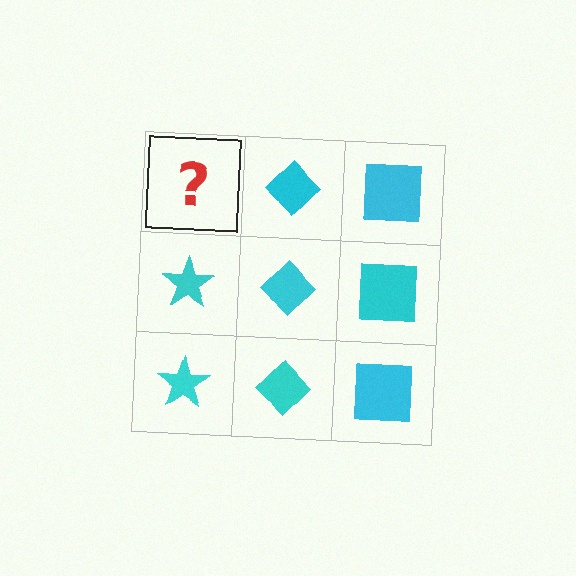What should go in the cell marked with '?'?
The missing cell should contain a cyan star.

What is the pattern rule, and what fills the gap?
The rule is that each column has a consistent shape. The gap should be filled with a cyan star.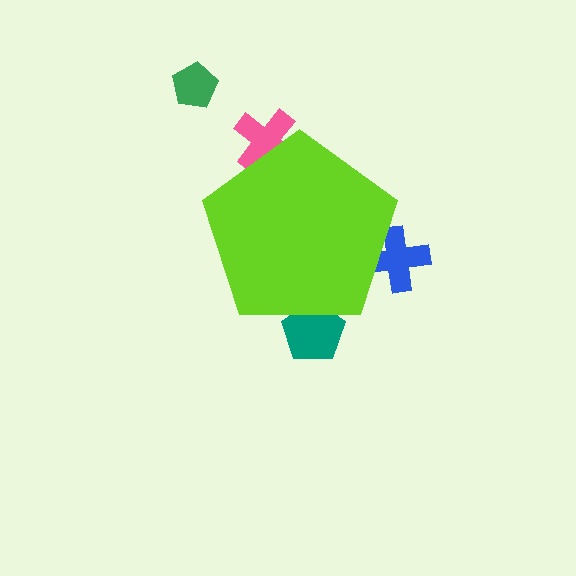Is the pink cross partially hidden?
Yes, the pink cross is partially hidden behind the lime pentagon.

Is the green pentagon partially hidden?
No, the green pentagon is fully visible.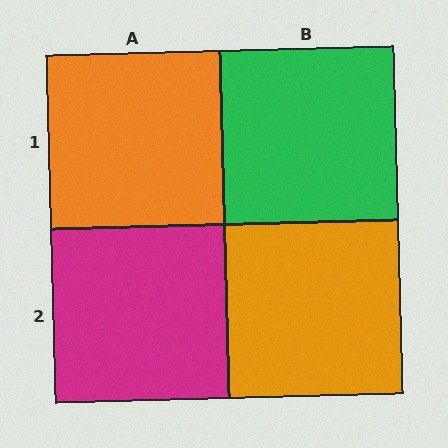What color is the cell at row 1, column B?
Green.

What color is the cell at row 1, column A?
Orange.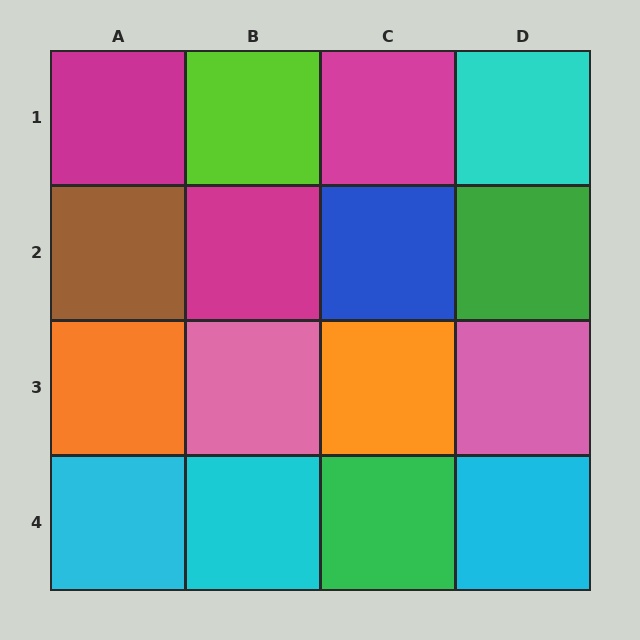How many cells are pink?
2 cells are pink.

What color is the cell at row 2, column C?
Blue.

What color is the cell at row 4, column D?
Cyan.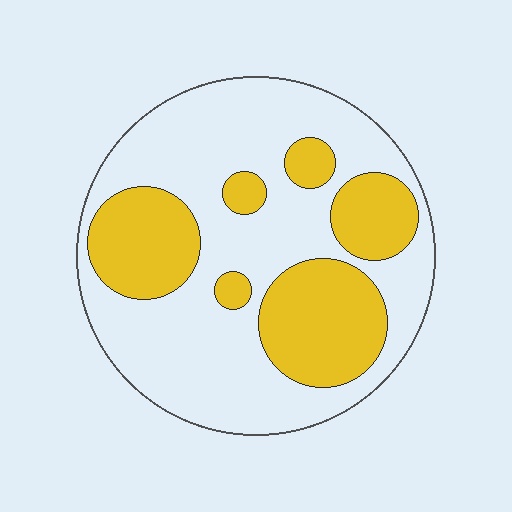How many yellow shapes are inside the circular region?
6.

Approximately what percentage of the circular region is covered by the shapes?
Approximately 35%.